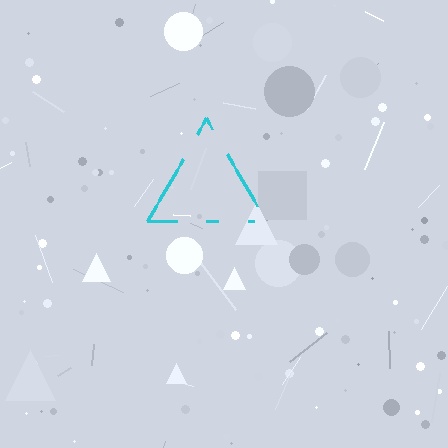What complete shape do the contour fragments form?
The contour fragments form a triangle.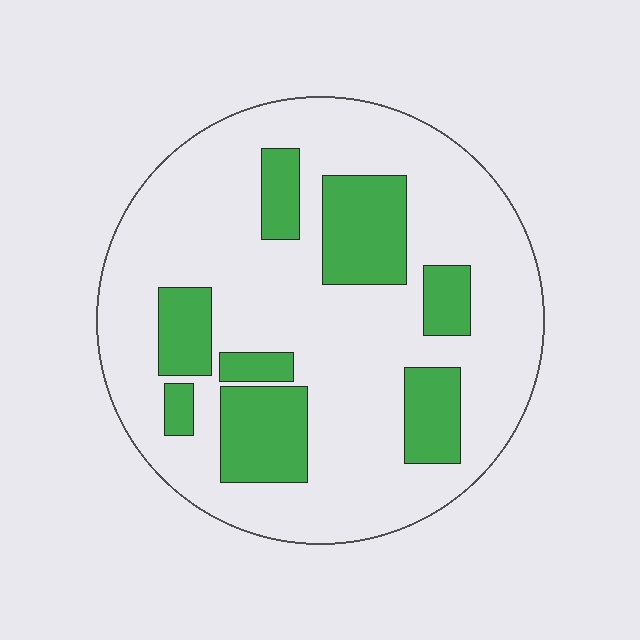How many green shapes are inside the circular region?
8.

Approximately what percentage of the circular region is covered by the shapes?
Approximately 25%.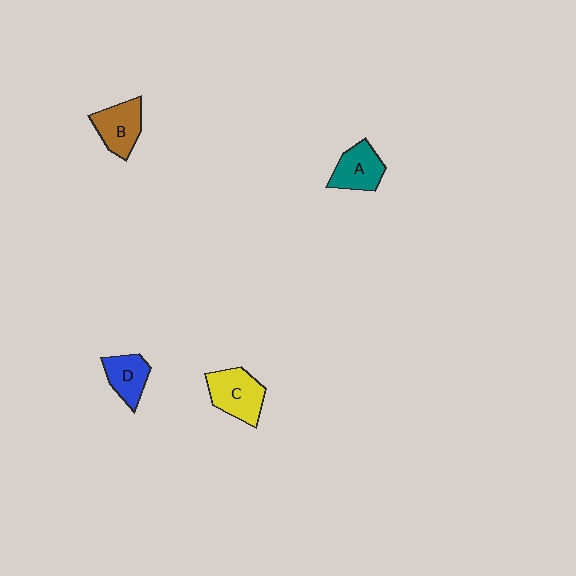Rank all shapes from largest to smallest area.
From largest to smallest: C (yellow), B (brown), A (teal), D (blue).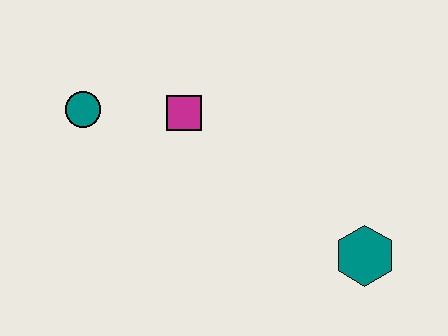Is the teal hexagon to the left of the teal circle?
No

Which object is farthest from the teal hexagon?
The teal circle is farthest from the teal hexagon.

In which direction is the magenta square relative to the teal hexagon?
The magenta square is to the left of the teal hexagon.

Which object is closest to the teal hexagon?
The magenta square is closest to the teal hexagon.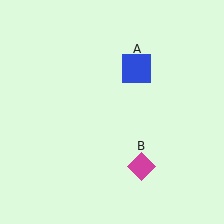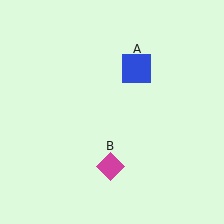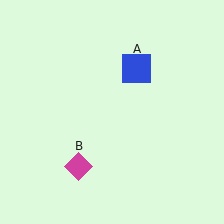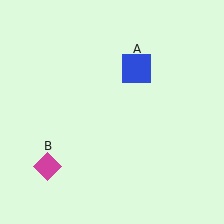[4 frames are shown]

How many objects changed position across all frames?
1 object changed position: magenta diamond (object B).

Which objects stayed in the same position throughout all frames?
Blue square (object A) remained stationary.